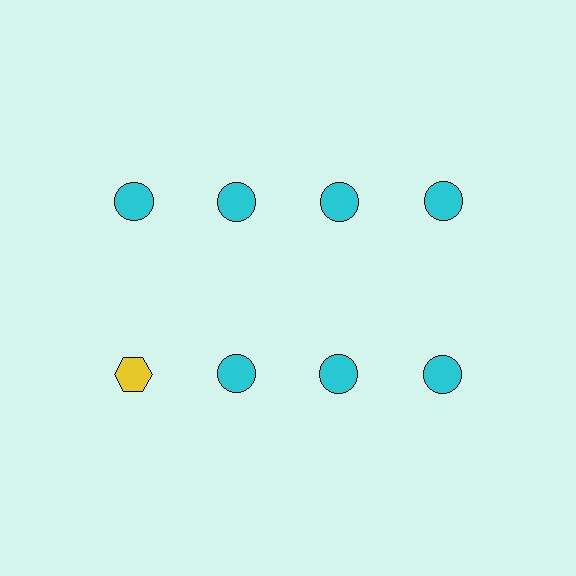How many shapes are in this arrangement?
There are 8 shapes arranged in a grid pattern.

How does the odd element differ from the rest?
It differs in both color (yellow instead of cyan) and shape (hexagon instead of circle).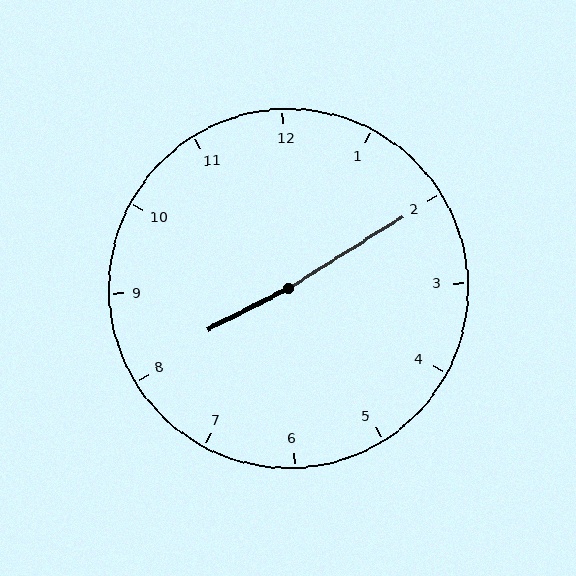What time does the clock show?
8:10.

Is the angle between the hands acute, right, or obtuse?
It is obtuse.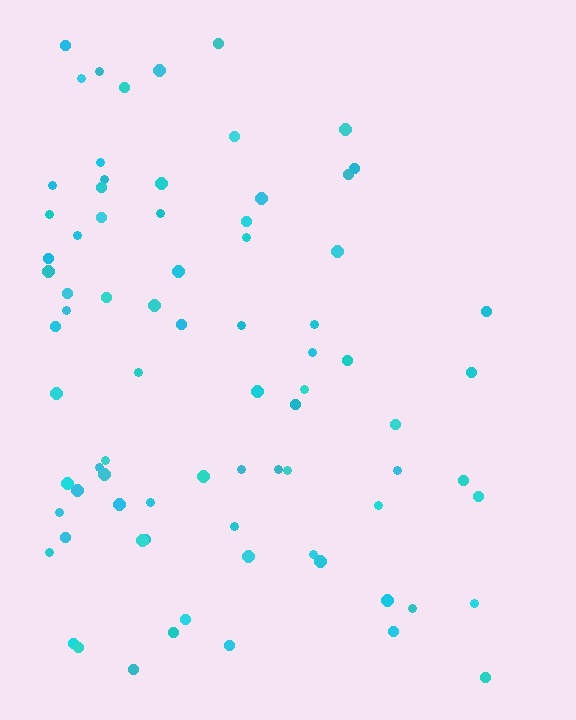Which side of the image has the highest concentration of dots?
The left.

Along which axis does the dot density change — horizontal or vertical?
Horizontal.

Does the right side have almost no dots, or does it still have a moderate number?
Still a moderate number, just noticeably fewer than the left.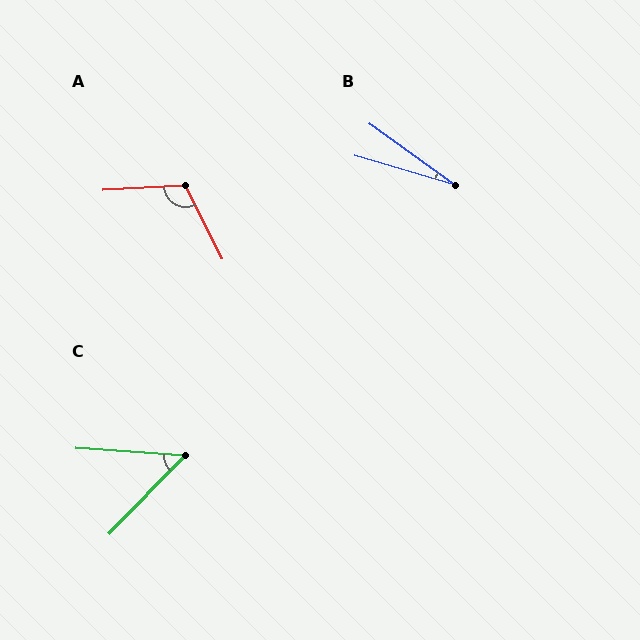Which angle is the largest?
A, at approximately 113 degrees.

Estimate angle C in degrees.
Approximately 50 degrees.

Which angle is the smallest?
B, at approximately 19 degrees.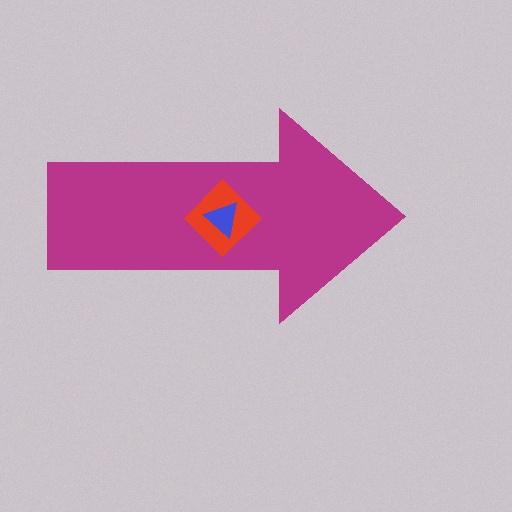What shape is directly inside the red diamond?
The blue triangle.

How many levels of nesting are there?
3.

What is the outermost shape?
The magenta arrow.